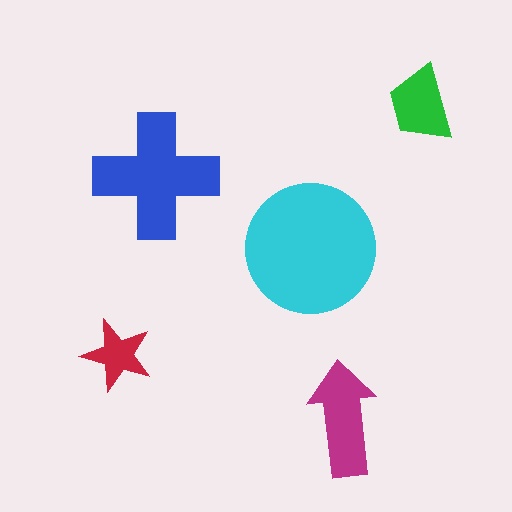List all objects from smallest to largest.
The red star, the green trapezoid, the magenta arrow, the blue cross, the cyan circle.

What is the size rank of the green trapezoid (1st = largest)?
4th.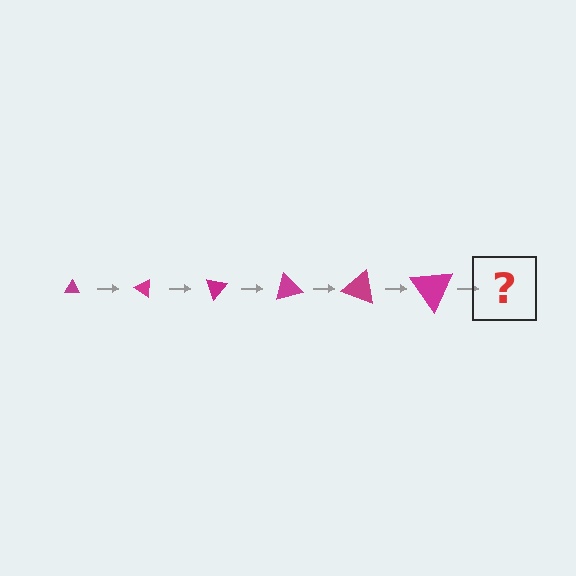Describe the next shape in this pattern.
It should be a triangle, larger than the previous one and rotated 210 degrees from the start.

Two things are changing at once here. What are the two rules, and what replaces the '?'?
The two rules are that the triangle grows larger each step and it rotates 35 degrees each step. The '?' should be a triangle, larger than the previous one and rotated 210 degrees from the start.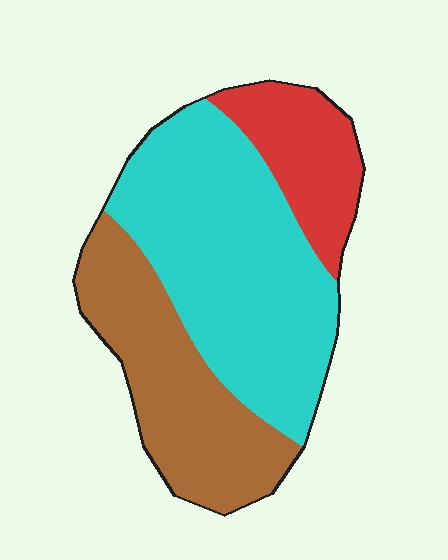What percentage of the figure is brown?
Brown takes up about one third (1/3) of the figure.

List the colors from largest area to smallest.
From largest to smallest: cyan, brown, red.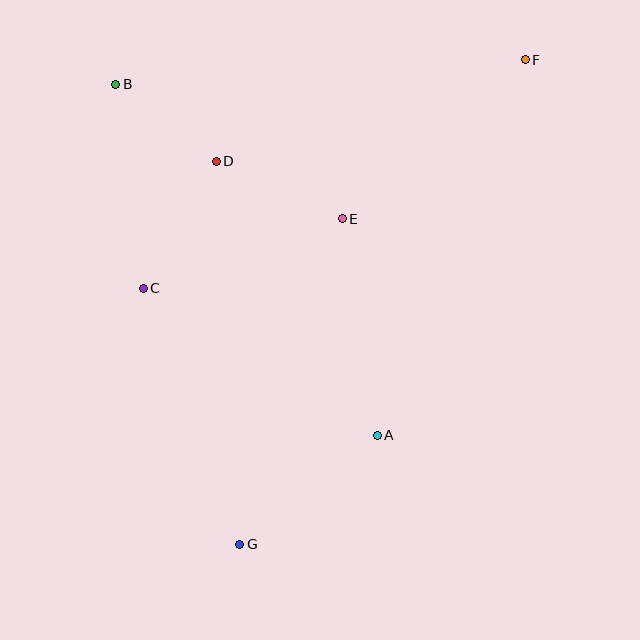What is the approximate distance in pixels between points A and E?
The distance between A and E is approximately 219 pixels.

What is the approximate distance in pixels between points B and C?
The distance between B and C is approximately 206 pixels.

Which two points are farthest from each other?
Points F and G are farthest from each other.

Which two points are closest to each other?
Points B and D are closest to each other.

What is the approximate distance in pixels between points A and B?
The distance between A and B is approximately 438 pixels.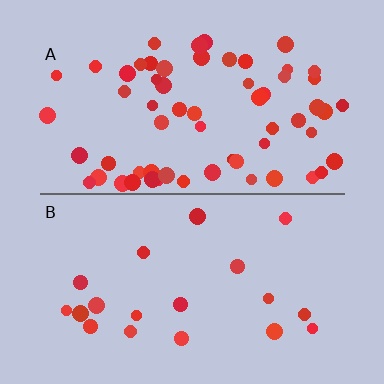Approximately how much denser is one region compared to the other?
Approximately 3.2× — region A over region B.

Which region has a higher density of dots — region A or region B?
A (the top).